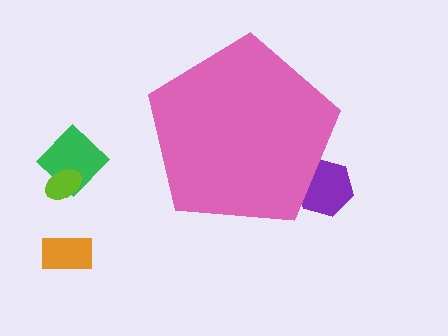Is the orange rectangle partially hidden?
No, the orange rectangle is fully visible.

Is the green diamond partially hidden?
No, the green diamond is fully visible.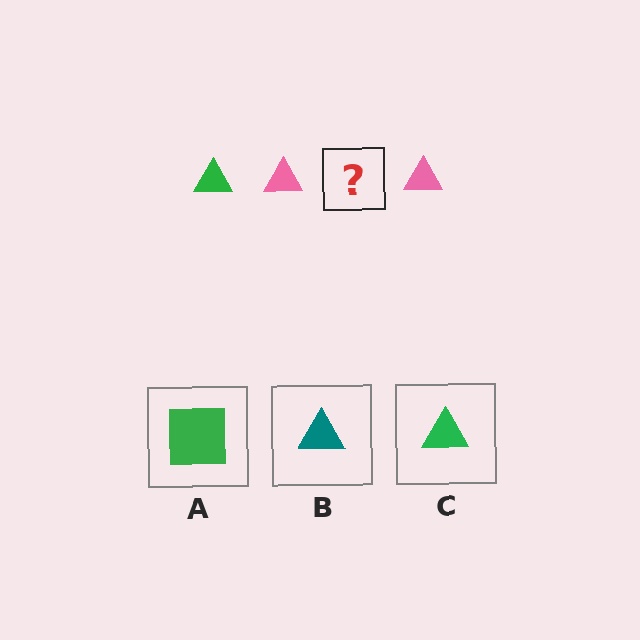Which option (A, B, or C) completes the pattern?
C.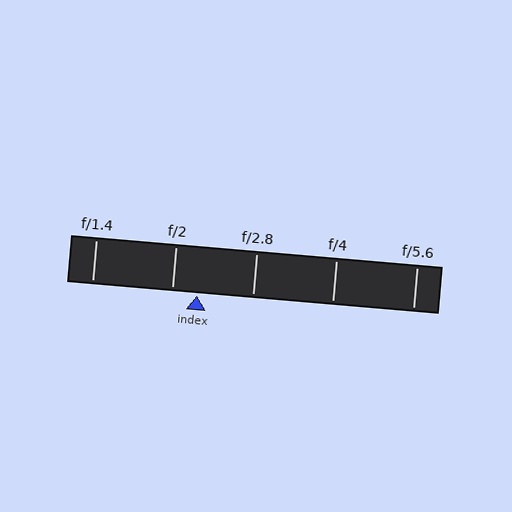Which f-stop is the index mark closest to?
The index mark is closest to f/2.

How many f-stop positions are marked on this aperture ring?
There are 5 f-stop positions marked.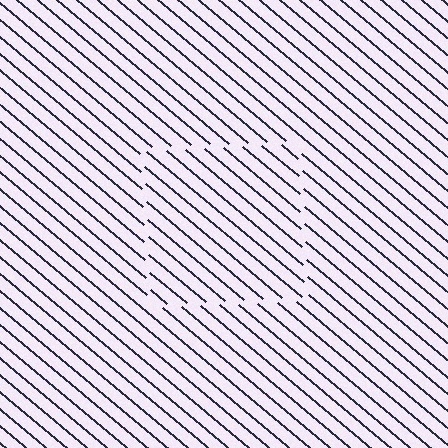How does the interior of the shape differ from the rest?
The interior of the shape contains the same grating, shifted by half a period — the contour is defined by the phase discontinuity where line-ends from the inner and outer gratings abut.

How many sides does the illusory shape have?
4 sides — the line-ends trace a square.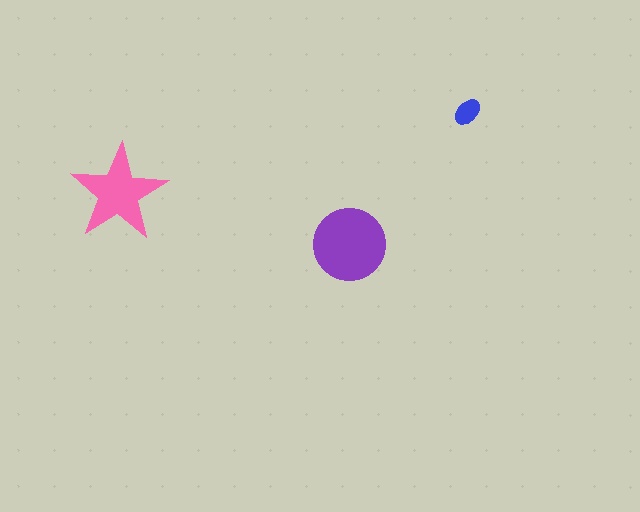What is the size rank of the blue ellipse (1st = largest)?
3rd.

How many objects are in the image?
There are 3 objects in the image.